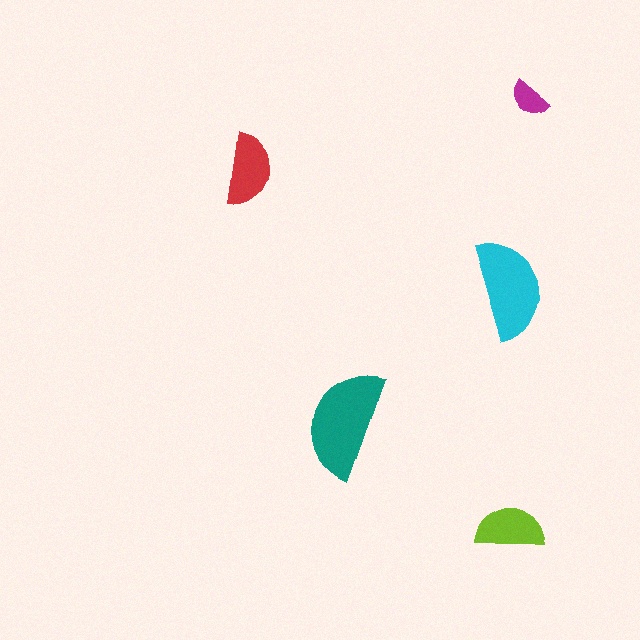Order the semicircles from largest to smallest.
the teal one, the cyan one, the red one, the lime one, the magenta one.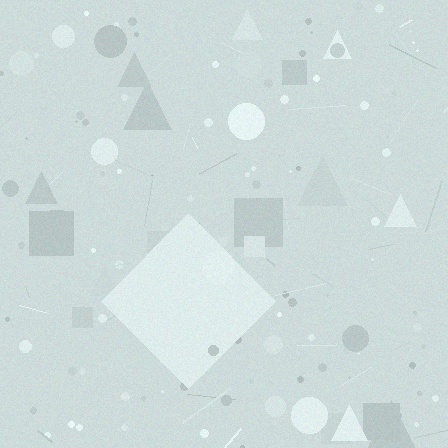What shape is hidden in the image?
A diamond is hidden in the image.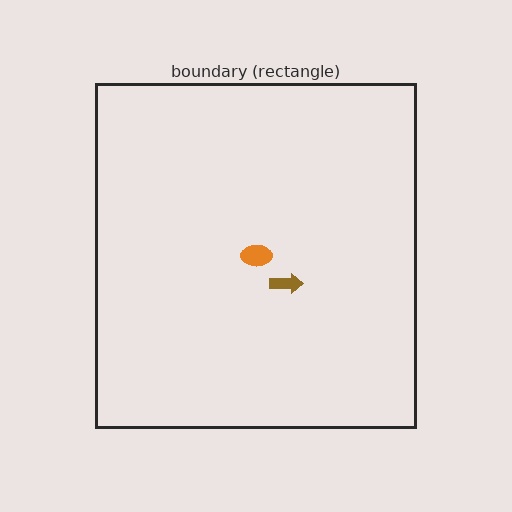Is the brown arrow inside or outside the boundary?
Inside.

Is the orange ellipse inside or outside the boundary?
Inside.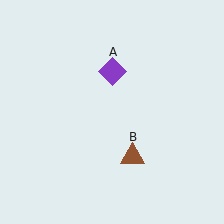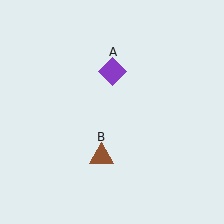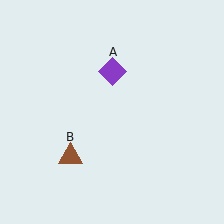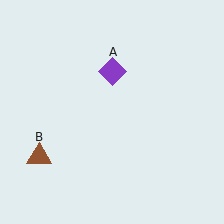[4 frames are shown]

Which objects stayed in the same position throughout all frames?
Purple diamond (object A) remained stationary.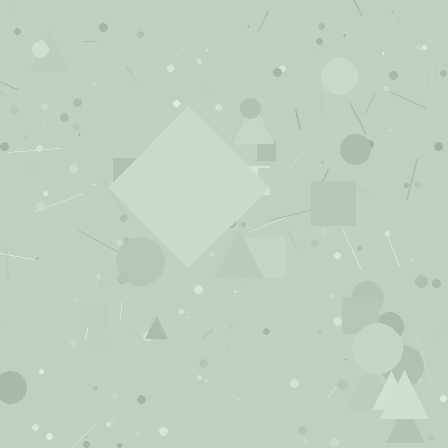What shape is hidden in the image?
A diamond is hidden in the image.